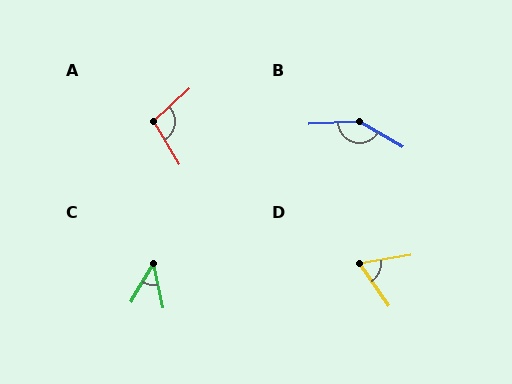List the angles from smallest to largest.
C (42°), D (64°), A (102°), B (147°).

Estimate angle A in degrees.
Approximately 102 degrees.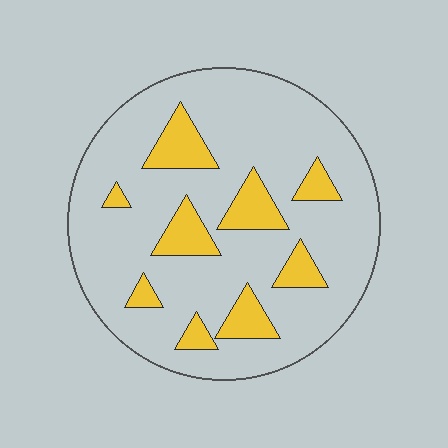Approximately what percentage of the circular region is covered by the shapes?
Approximately 20%.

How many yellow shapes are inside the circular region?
9.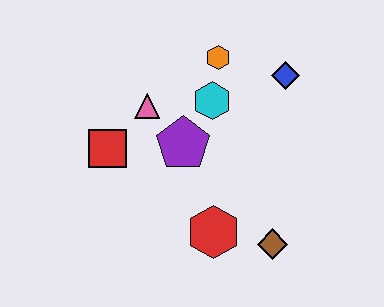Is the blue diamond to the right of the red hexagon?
Yes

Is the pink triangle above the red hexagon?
Yes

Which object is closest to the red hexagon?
The brown diamond is closest to the red hexagon.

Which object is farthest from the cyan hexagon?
The brown diamond is farthest from the cyan hexagon.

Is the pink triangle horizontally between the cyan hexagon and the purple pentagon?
No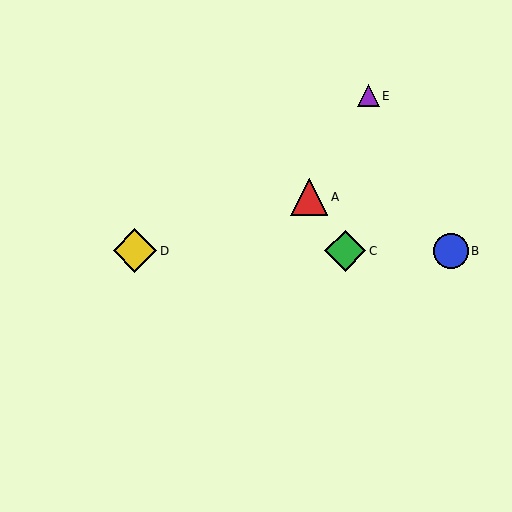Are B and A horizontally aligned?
No, B is at y≈251 and A is at y≈197.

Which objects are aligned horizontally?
Objects B, C, D are aligned horizontally.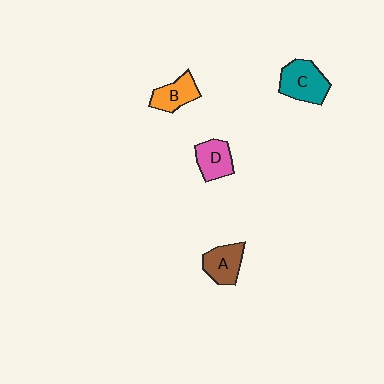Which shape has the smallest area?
Shape B (orange).